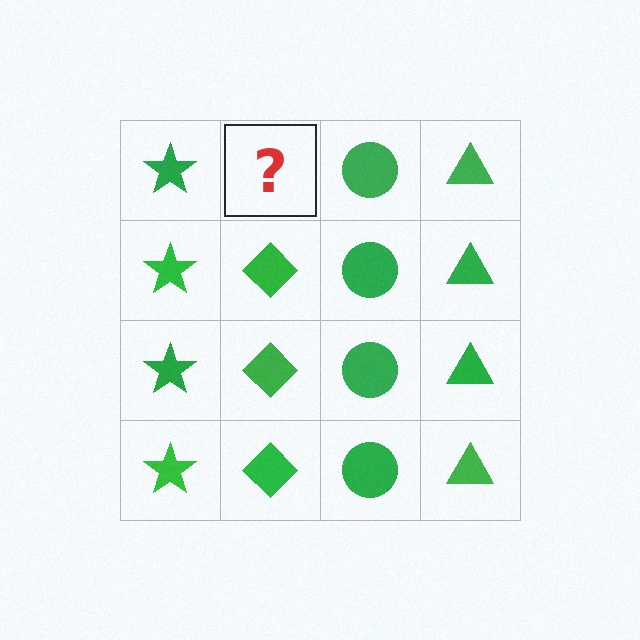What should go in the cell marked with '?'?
The missing cell should contain a green diamond.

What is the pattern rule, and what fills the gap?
The rule is that each column has a consistent shape. The gap should be filled with a green diamond.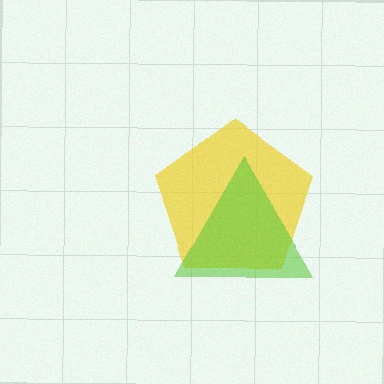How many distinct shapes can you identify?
There are 2 distinct shapes: a yellow pentagon, a lime triangle.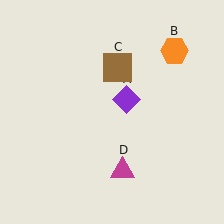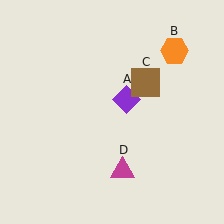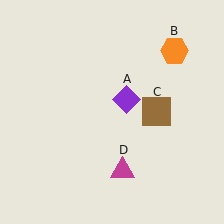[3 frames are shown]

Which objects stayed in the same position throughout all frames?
Purple diamond (object A) and orange hexagon (object B) and magenta triangle (object D) remained stationary.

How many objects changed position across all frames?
1 object changed position: brown square (object C).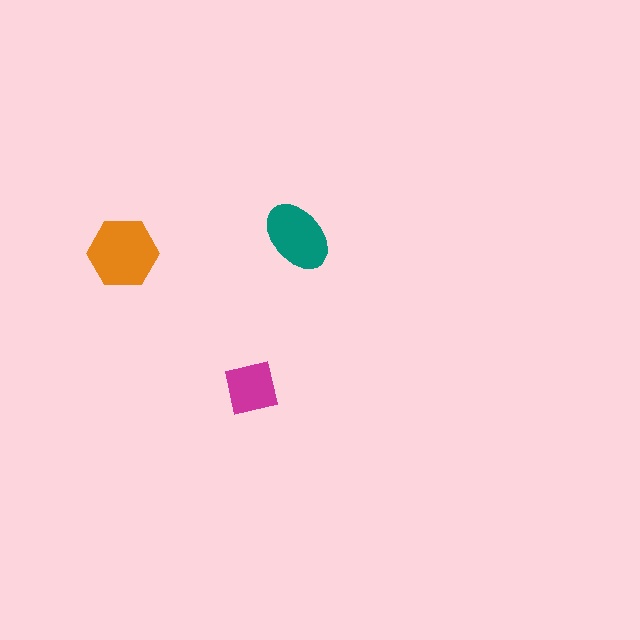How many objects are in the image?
There are 3 objects in the image.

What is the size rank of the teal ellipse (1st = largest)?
2nd.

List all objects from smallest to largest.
The magenta square, the teal ellipse, the orange hexagon.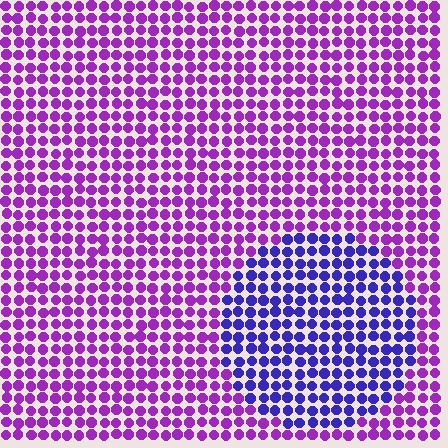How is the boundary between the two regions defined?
The boundary is defined purely by a slight shift in hue (about 42 degrees). Spacing, size, and orientation are identical on both sides.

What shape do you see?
I see a circle.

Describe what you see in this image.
The image is filled with small purple elements in a uniform arrangement. A circle-shaped region is visible where the elements are tinted to a slightly different hue, forming a subtle color boundary.